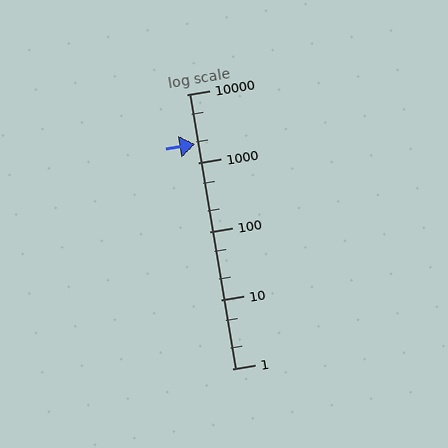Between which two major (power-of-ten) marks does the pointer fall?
The pointer is between 1000 and 10000.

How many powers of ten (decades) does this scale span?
The scale spans 4 decades, from 1 to 10000.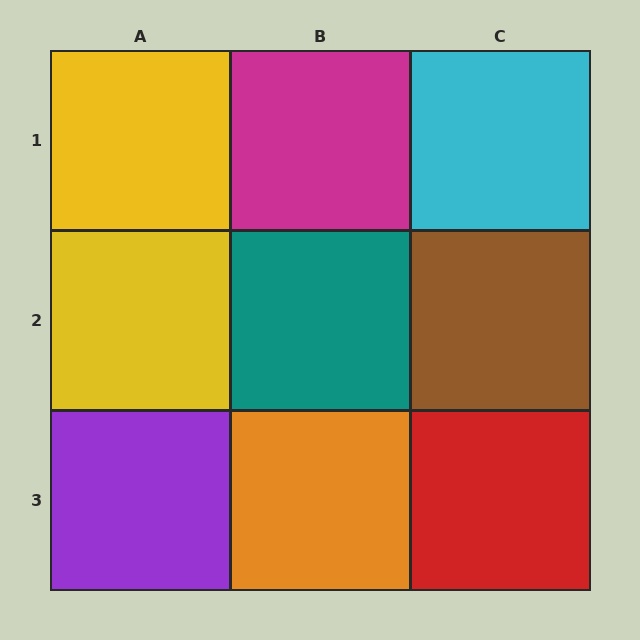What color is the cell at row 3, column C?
Red.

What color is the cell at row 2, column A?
Yellow.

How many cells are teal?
1 cell is teal.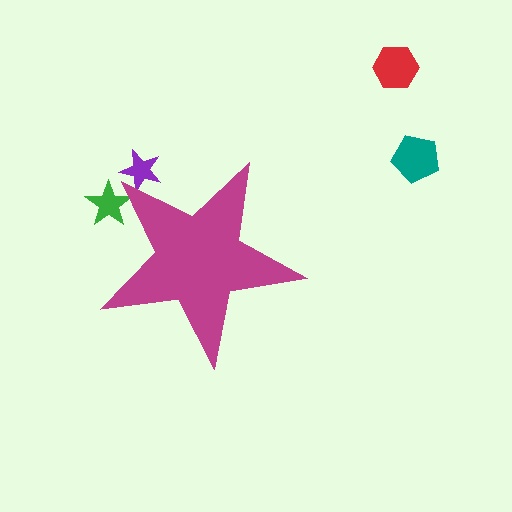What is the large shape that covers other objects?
A magenta star.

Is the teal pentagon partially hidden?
No, the teal pentagon is fully visible.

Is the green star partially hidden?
Yes, the green star is partially hidden behind the magenta star.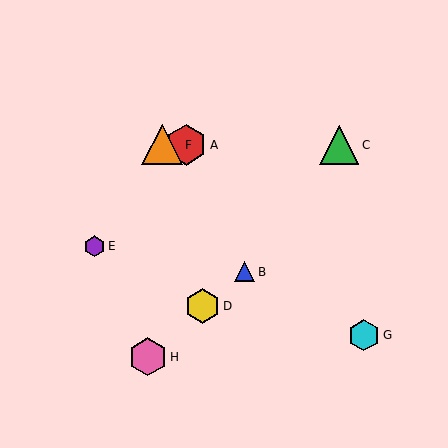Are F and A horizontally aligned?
Yes, both are at y≈145.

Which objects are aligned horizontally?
Objects A, C, F are aligned horizontally.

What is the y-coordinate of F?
Object F is at y≈145.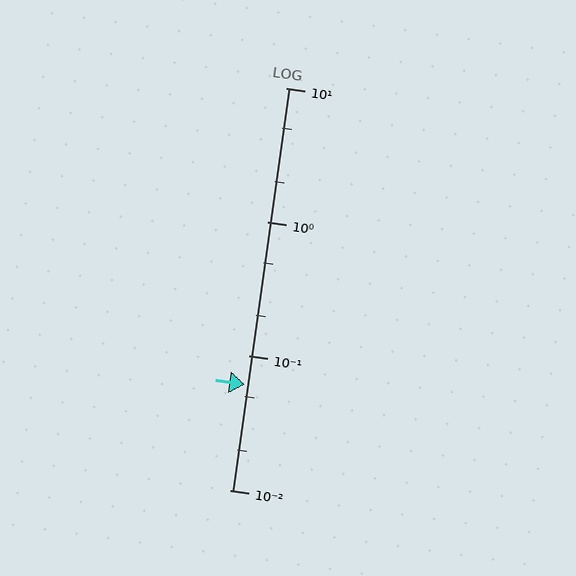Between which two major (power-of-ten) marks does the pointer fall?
The pointer is between 0.01 and 0.1.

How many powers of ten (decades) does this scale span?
The scale spans 3 decades, from 0.01 to 10.